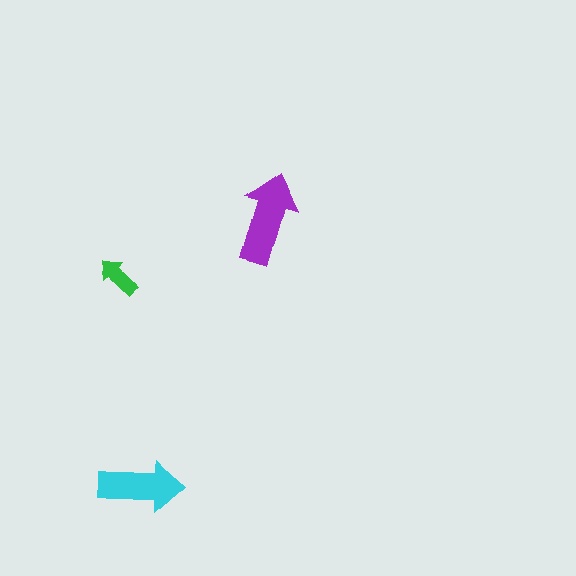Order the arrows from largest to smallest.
the purple one, the cyan one, the green one.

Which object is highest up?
The purple arrow is topmost.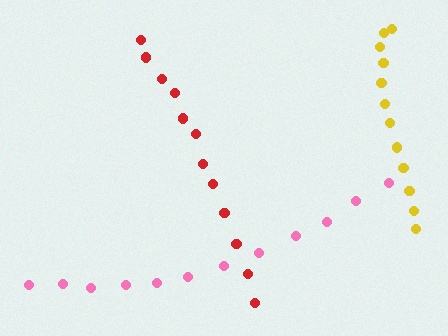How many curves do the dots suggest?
There are 3 distinct paths.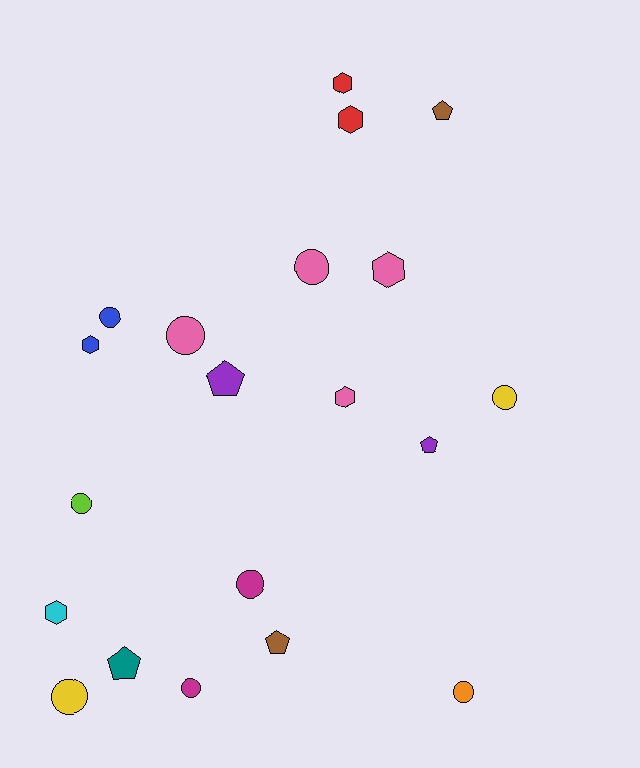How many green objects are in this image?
There are no green objects.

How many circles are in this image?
There are 9 circles.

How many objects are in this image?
There are 20 objects.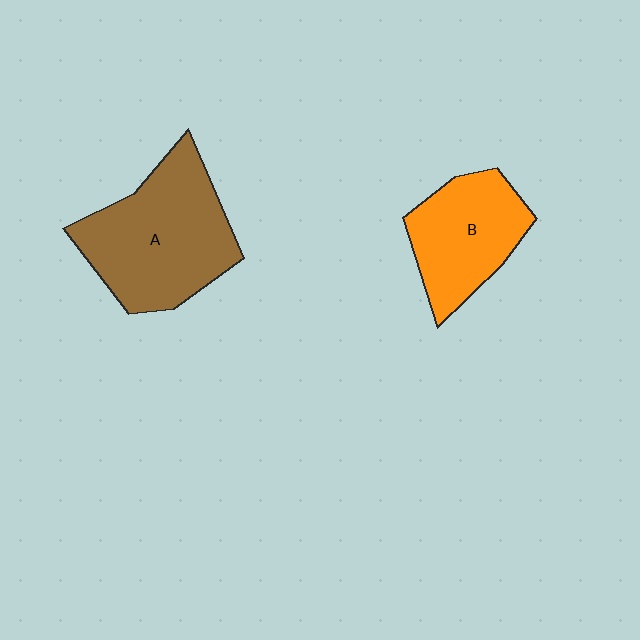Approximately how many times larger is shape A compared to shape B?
Approximately 1.5 times.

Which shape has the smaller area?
Shape B (orange).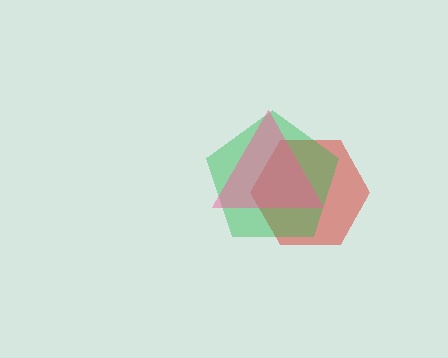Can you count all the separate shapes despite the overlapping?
Yes, there are 3 separate shapes.